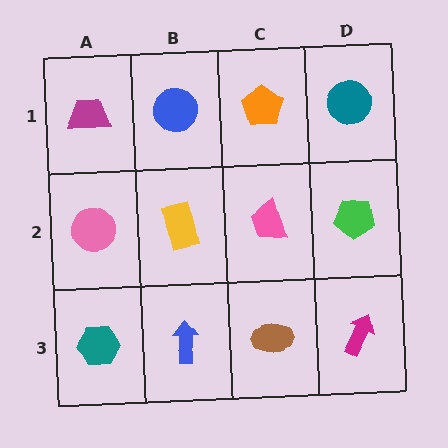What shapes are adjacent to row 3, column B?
A yellow rectangle (row 2, column B), a teal hexagon (row 3, column A), a brown ellipse (row 3, column C).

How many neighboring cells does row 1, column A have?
2.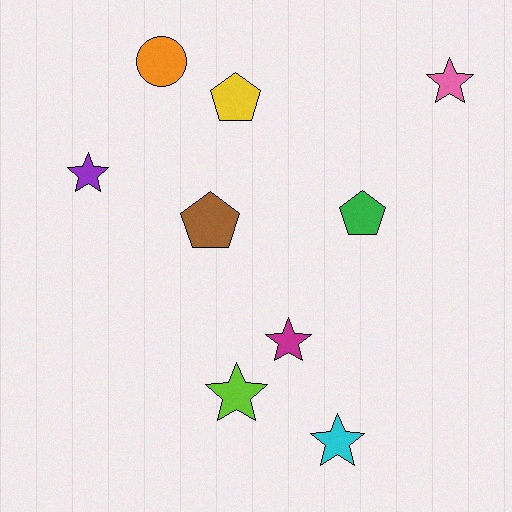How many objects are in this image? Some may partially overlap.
There are 9 objects.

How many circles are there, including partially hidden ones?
There is 1 circle.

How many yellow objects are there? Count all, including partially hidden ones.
There is 1 yellow object.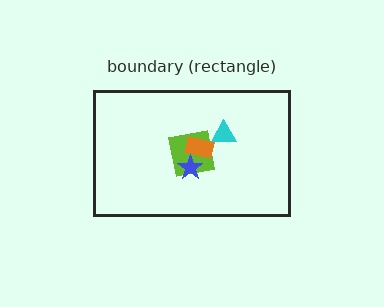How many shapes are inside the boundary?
4 inside, 0 outside.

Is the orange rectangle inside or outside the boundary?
Inside.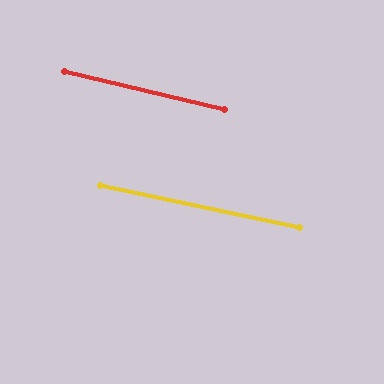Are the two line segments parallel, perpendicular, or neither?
Parallel — their directions differ by only 1.5°.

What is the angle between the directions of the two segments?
Approximately 2 degrees.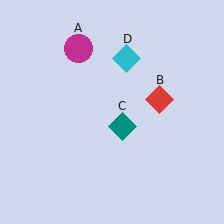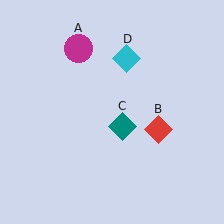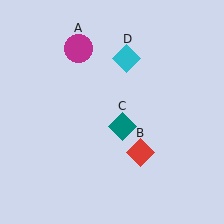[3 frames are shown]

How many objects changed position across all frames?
1 object changed position: red diamond (object B).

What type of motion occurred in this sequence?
The red diamond (object B) rotated clockwise around the center of the scene.